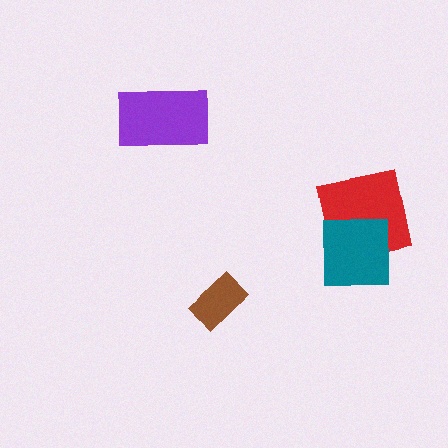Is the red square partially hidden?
Yes, it is partially covered by another shape.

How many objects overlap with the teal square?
1 object overlaps with the teal square.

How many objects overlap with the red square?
1 object overlaps with the red square.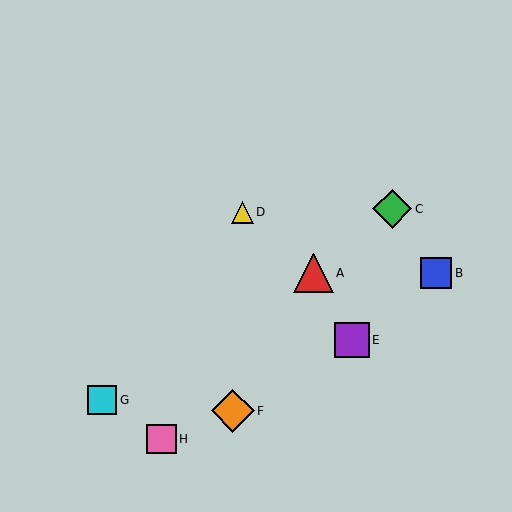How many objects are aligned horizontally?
2 objects (A, B) are aligned horizontally.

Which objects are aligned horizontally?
Objects A, B are aligned horizontally.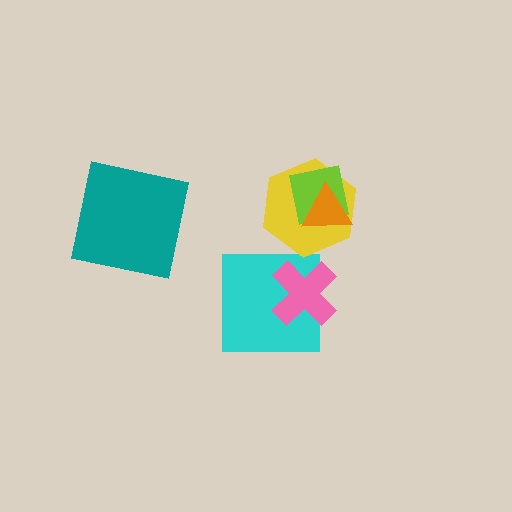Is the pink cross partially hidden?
No, no other shape covers it.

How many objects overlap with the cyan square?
1 object overlaps with the cyan square.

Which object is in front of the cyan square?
The pink cross is in front of the cyan square.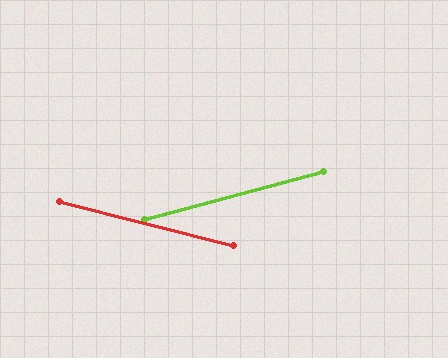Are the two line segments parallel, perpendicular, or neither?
Neither parallel nor perpendicular — they differ by about 29°.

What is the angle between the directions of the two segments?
Approximately 29 degrees.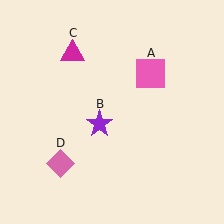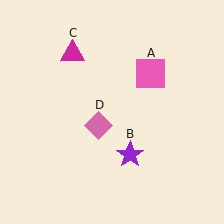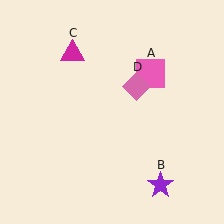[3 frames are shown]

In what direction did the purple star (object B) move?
The purple star (object B) moved down and to the right.